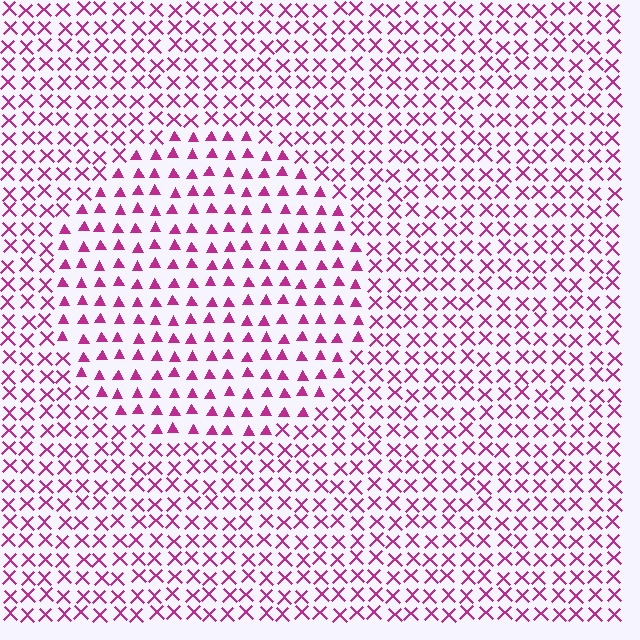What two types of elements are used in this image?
The image uses triangles inside the circle region and X marks outside it.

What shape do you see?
I see a circle.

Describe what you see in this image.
The image is filled with small magenta elements arranged in a uniform grid. A circle-shaped region contains triangles, while the surrounding area contains X marks. The boundary is defined purely by the change in element shape.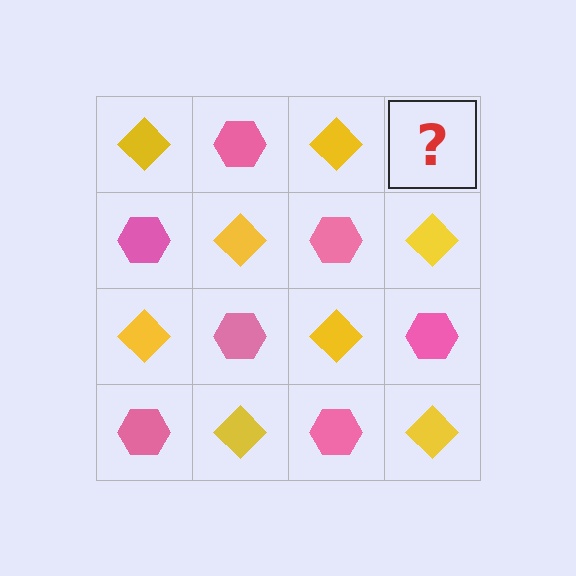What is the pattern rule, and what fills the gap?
The rule is that it alternates yellow diamond and pink hexagon in a checkerboard pattern. The gap should be filled with a pink hexagon.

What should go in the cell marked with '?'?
The missing cell should contain a pink hexagon.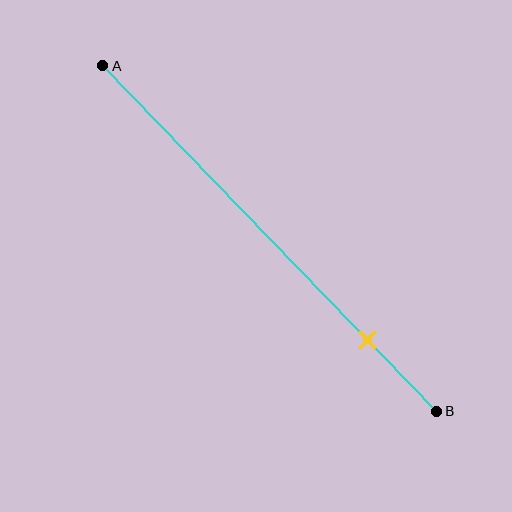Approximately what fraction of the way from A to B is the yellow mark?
The yellow mark is approximately 80% of the way from A to B.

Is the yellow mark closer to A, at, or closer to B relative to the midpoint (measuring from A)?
The yellow mark is closer to point B than the midpoint of segment AB.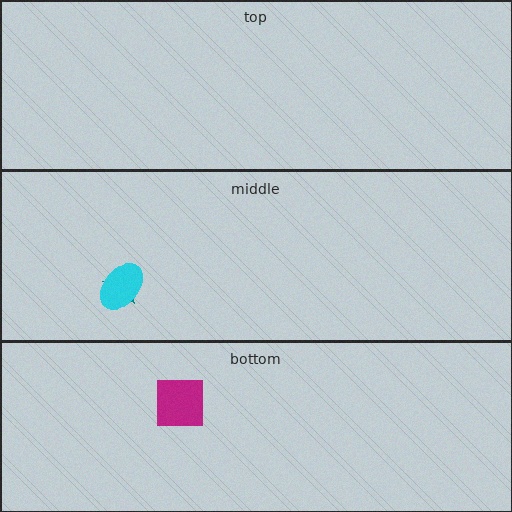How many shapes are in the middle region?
2.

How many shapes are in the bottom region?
1.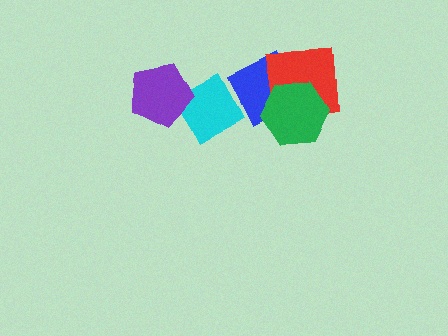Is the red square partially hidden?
Yes, it is partially covered by another shape.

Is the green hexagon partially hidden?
No, no other shape covers it.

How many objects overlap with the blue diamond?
3 objects overlap with the blue diamond.